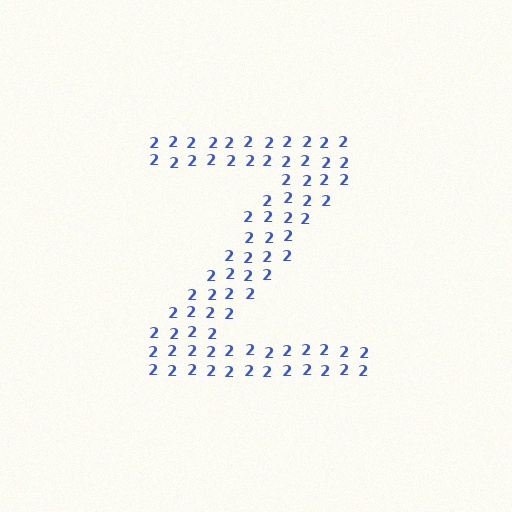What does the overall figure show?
The overall figure shows the letter Z.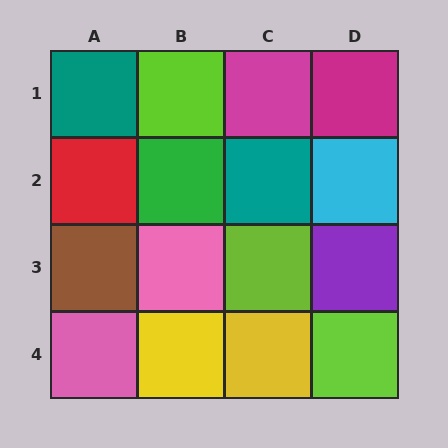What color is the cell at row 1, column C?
Magenta.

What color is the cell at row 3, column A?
Brown.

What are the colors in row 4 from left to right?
Pink, yellow, yellow, lime.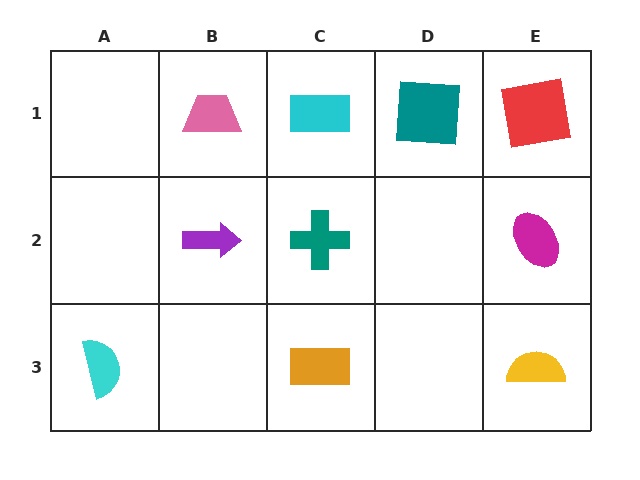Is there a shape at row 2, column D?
No, that cell is empty.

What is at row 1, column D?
A teal square.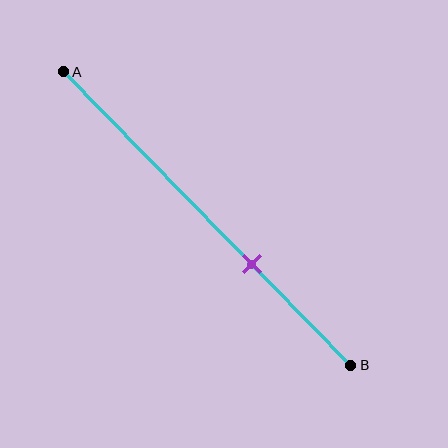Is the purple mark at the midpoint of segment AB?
No, the mark is at about 65% from A, not at the 50% midpoint.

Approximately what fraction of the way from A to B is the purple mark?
The purple mark is approximately 65% of the way from A to B.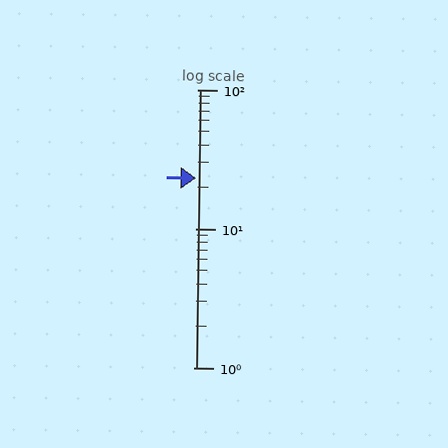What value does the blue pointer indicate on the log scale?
The pointer indicates approximately 23.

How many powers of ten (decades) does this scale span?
The scale spans 2 decades, from 1 to 100.